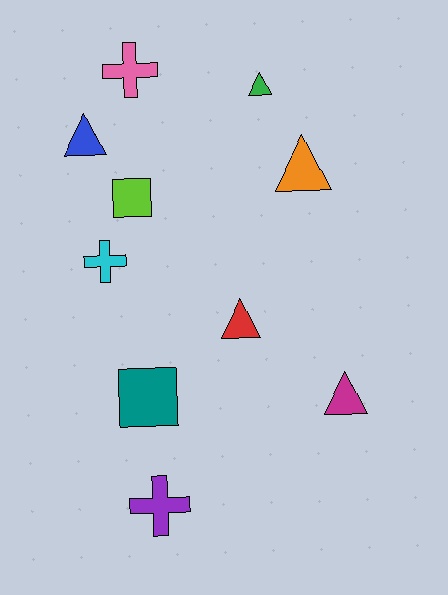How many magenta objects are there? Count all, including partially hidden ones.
There is 1 magenta object.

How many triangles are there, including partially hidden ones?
There are 5 triangles.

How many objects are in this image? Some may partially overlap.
There are 10 objects.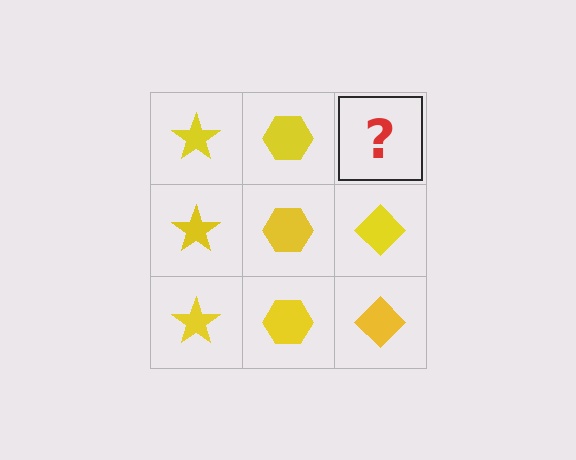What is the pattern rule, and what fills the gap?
The rule is that each column has a consistent shape. The gap should be filled with a yellow diamond.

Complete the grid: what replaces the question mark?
The question mark should be replaced with a yellow diamond.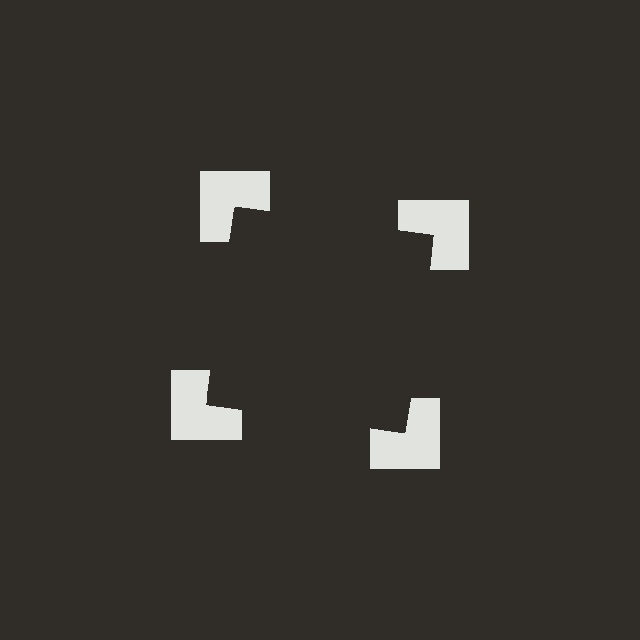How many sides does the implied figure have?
4 sides.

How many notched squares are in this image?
There are 4 — one at each vertex of the illusory square.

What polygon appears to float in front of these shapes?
An illusory square — its edges are inferred from the aligned wedge cuts in the notched squares, not physically drawn.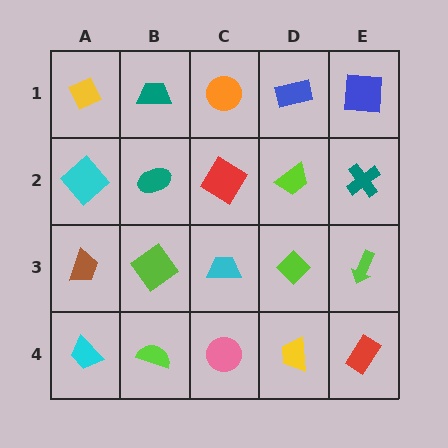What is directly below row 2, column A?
A brown trapezoid.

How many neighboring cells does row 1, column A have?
2.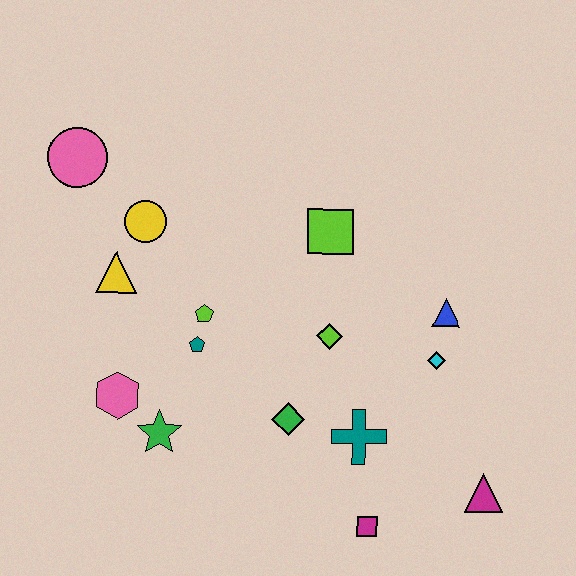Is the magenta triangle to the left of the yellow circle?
No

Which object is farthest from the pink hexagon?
The magenta triangle is farthest from the pink hexagon.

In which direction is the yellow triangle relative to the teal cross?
The yellow triangle is to the left of the teal cross.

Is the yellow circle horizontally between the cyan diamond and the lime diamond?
No